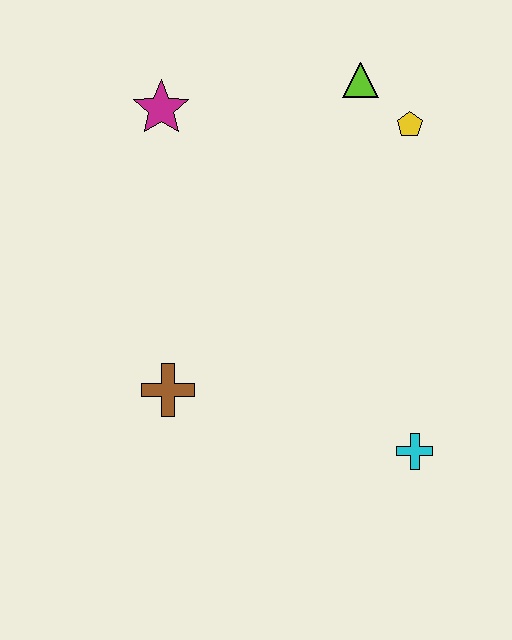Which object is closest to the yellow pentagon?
The lime triangle is closest to the yellow pentagon.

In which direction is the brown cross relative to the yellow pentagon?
The brown cross is below the yellow pentagon.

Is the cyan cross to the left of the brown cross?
No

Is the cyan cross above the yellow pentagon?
No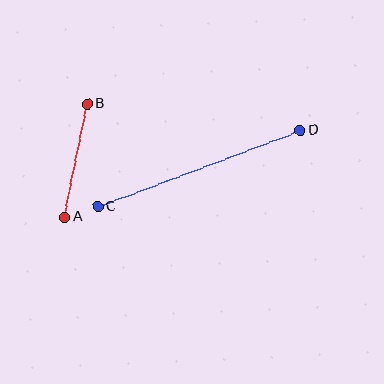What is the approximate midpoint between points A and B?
The midpoint is at approximately (76, 160) pixels.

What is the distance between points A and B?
The distance is approximately 116 pixels.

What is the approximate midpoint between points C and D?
The midpoint is at approximately (199, 168) pixels.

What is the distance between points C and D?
The distance is approximately 216 pixels.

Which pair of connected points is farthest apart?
Points C and D are farthest apart.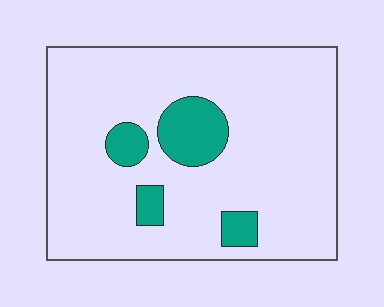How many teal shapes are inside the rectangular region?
4.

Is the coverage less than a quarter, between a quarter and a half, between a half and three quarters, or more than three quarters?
Less than a quarter.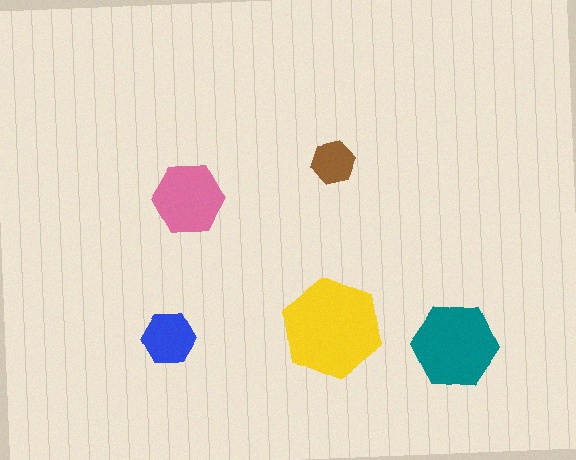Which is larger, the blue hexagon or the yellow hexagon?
The yellow one.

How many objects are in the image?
There are 5 objects in the image.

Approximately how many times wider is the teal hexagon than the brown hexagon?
About 2 times wider.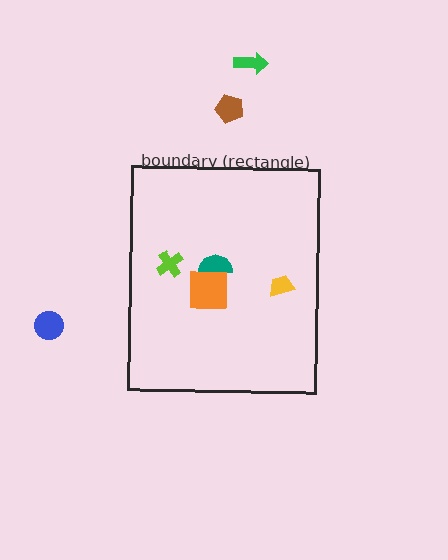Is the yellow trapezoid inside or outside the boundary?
Inside.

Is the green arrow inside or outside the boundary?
Outside.